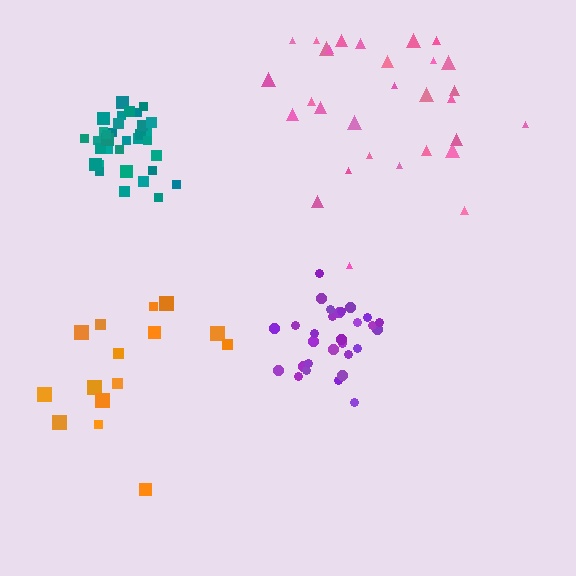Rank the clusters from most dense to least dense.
teal, purple, pink, orange.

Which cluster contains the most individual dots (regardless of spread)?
Teal (33).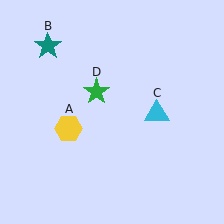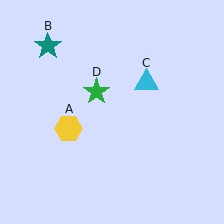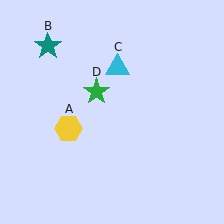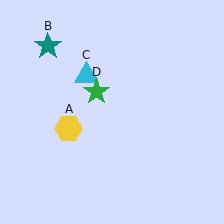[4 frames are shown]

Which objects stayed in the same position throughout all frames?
Yellow hexagon (object A) and teal star (object B) and green star (object D) remained stationary.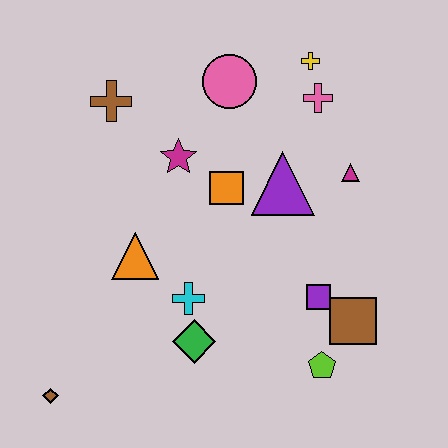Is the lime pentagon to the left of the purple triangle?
No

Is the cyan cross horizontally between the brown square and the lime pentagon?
No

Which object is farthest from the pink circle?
The brown diamond is farthest from the pink circle.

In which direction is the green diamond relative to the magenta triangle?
The green diamond is below the magenta triangle.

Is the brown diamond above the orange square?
No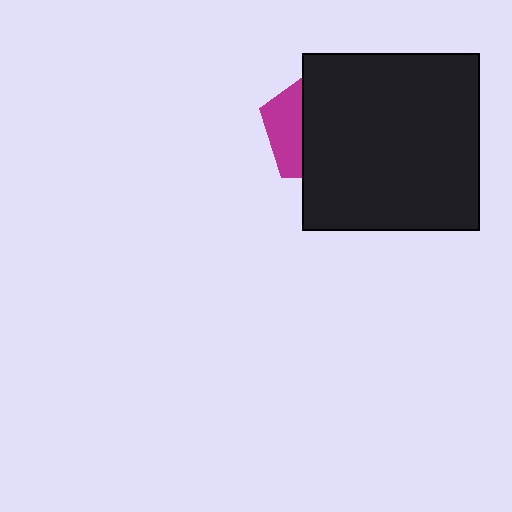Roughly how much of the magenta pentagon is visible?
A small part of it is visible (roughly 31%).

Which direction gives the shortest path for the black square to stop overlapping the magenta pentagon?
Moving right gives the shortest separation.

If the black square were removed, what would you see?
You would see the complete magenta pentagon.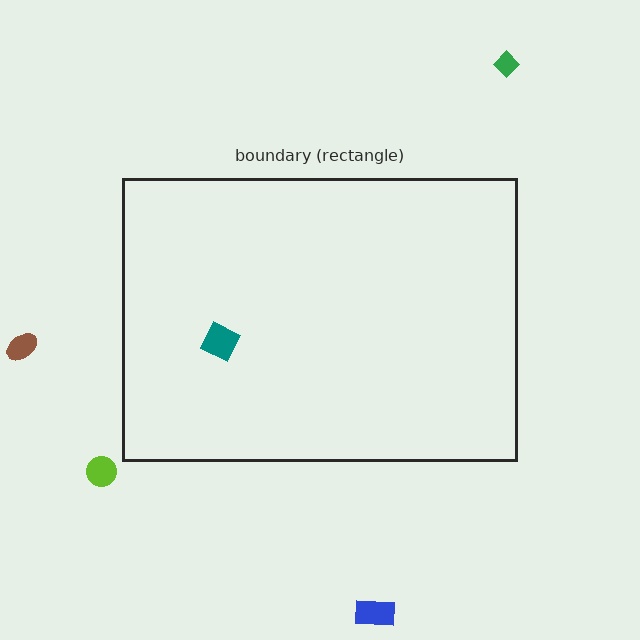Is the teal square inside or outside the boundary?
Inside.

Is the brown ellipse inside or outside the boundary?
Outside.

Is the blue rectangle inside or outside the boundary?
Outside.